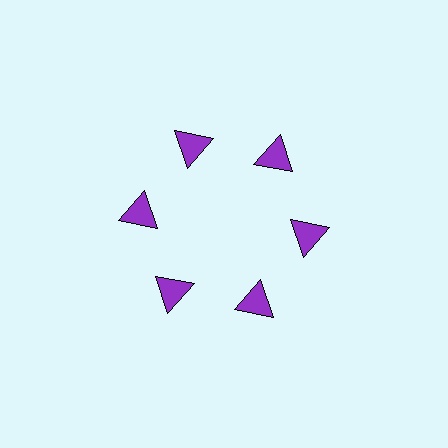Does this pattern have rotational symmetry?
Yes, this pattern has 6-fold rotational symmetry. It looks the same after rotating 60 degrees around the center.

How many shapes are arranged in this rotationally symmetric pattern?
There are 6 shapes, arranged in 6 groups of 1.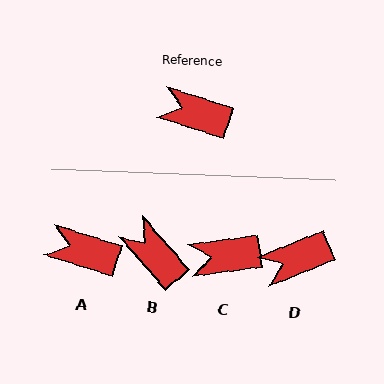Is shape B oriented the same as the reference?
No, it is off by about 30 degrees.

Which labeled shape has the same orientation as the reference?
A.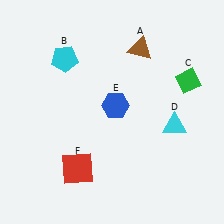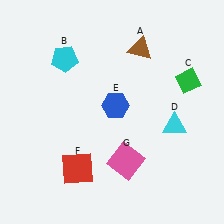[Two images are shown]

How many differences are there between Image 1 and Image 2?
There is 1 difference between the two images.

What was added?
A pink square (G) was added in Image 2.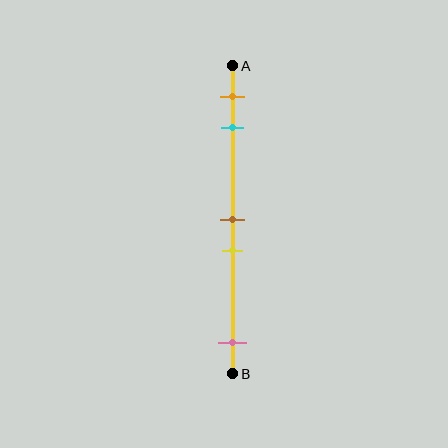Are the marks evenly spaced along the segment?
No, the marks are not evenly spaced.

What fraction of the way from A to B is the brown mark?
The brown mark is approximately 50% (0.5) of the way from A to B.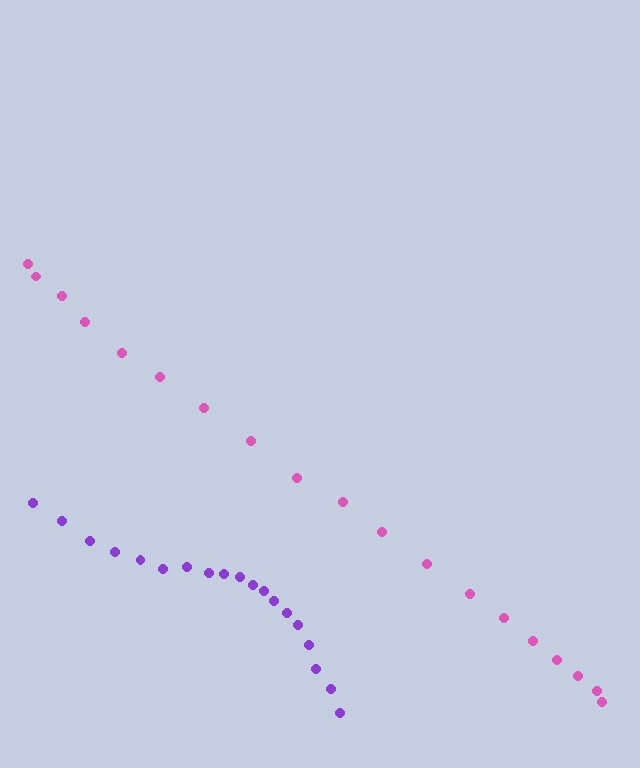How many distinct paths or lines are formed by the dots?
There are 2 distinct paths.